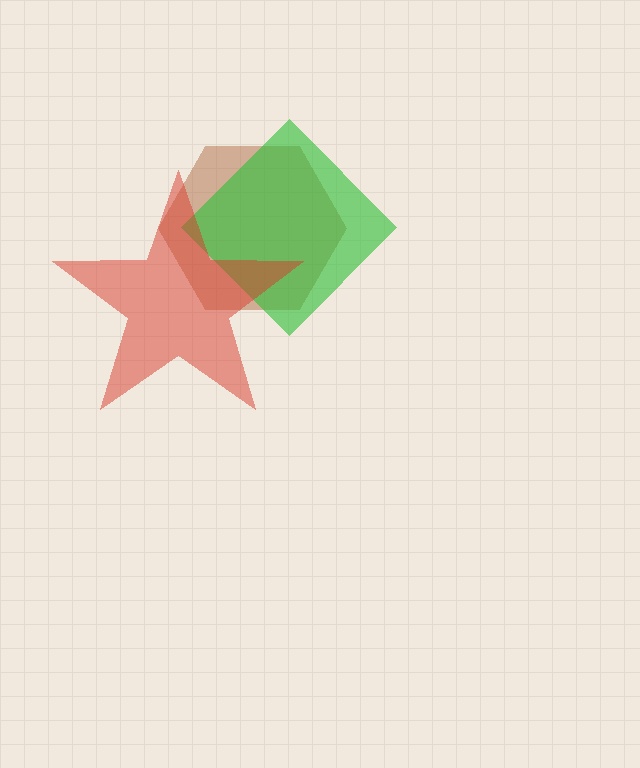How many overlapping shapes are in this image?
There are 3 overlapping shapes in the image.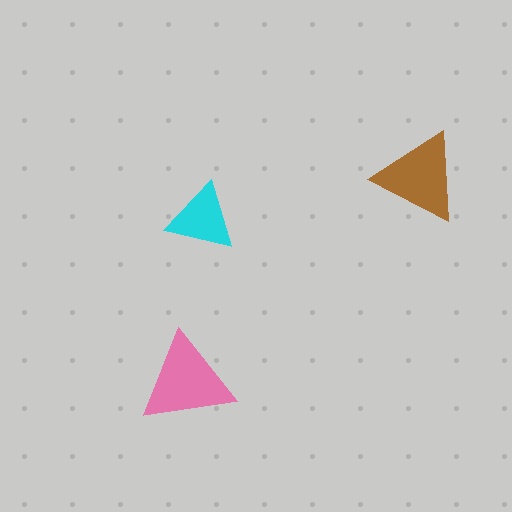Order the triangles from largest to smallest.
the pink one, the brown one, the cyan one.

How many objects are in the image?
There are 3 objects in the image.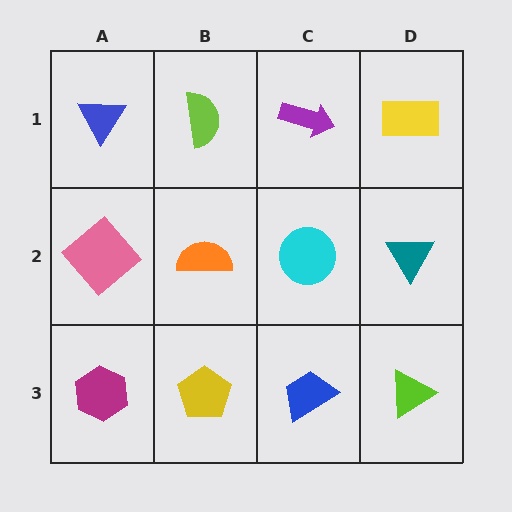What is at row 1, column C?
A purple arrow.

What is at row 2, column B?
An orange semicircle.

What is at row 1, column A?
A blue triangle.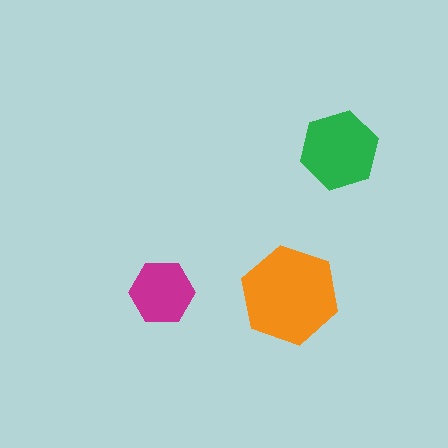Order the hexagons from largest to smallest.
the orange one, the green one, the magenta one.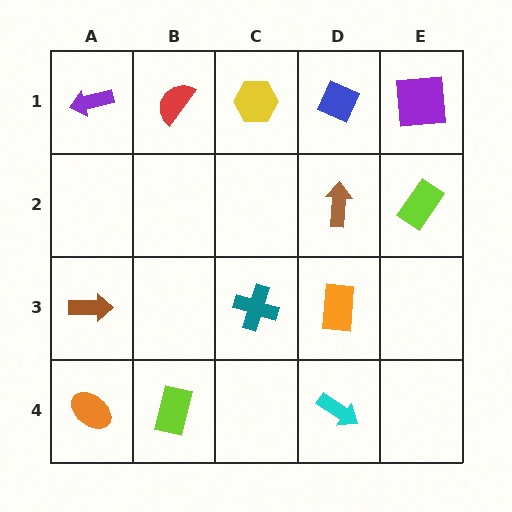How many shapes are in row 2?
2 shapes.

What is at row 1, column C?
A yellow hexagon.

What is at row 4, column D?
A cyan arrow.